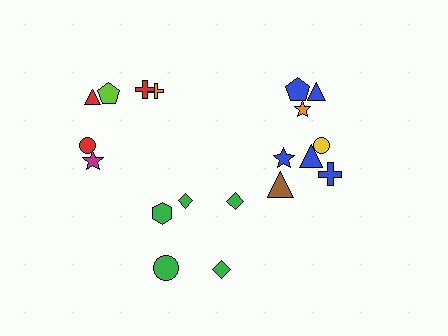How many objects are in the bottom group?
There are 5 objects.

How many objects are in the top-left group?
There are 6 objects.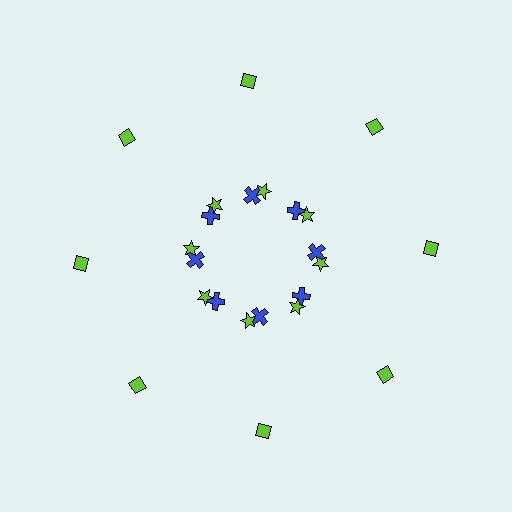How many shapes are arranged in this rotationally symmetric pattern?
There are 24 shapes, arranged in 8 groups of 3.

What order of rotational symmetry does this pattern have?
This pattern has 8-fold rotational symmetry.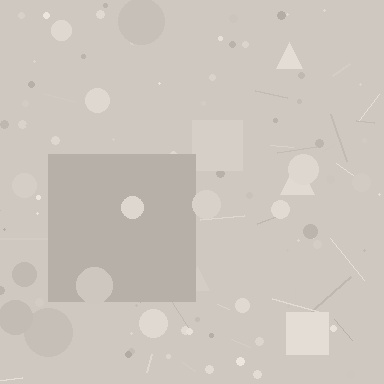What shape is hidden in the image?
A square is hidden in the image.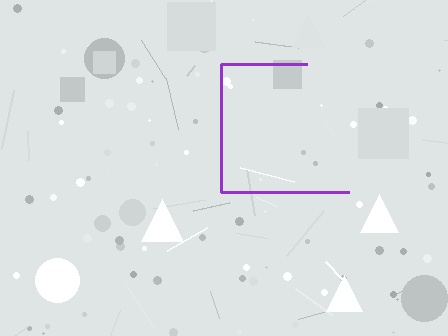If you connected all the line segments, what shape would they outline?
They would outline a square.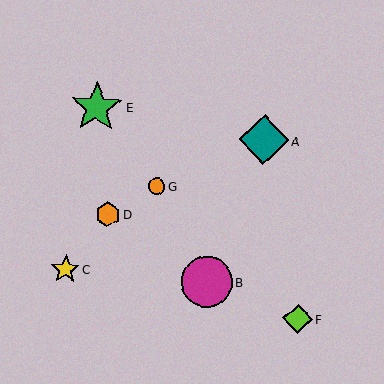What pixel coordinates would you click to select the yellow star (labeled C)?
Click at (65, 269) to select the yellow star C.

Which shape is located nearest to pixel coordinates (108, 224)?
The orange hexagon (labeled D) at (108, 214) is nearest to that location.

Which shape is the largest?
The green star (labeled E) is the largest.